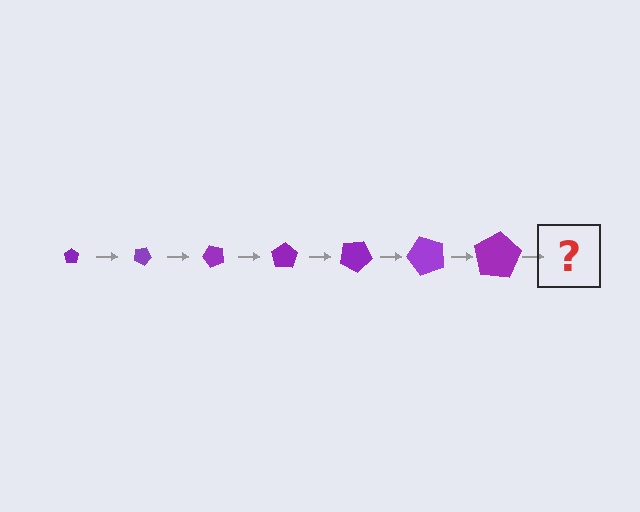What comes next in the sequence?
The next element should be a pentagon, larger than the previous one and rotated 175 degrees from the start.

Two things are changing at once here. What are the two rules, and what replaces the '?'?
The two rules are that the pentagon grows larger each step and it rotates 25 degrees each step. The '?' should be a pentagon, larger than the previous one and rotated 175 degrees from the start.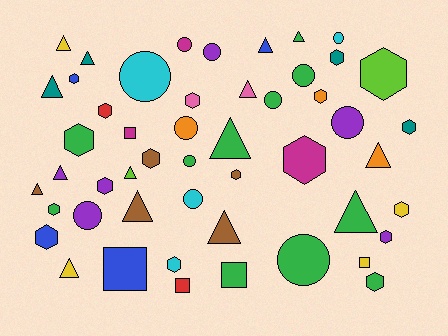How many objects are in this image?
There are 50 objects.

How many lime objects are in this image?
There are 2 lime objects.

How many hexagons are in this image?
There are 18 hexagons.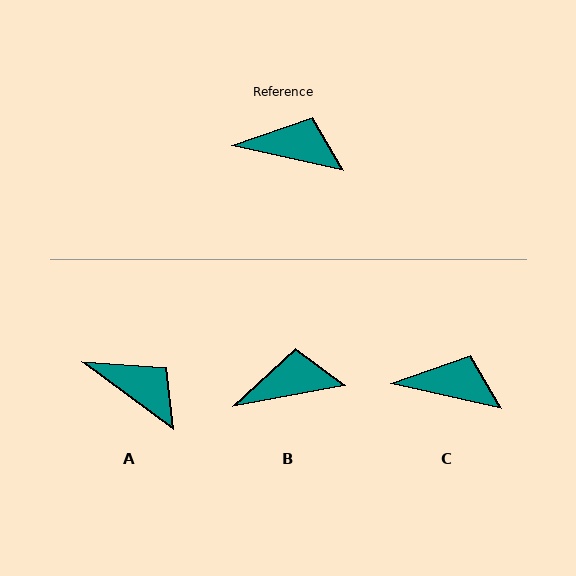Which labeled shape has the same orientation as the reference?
C.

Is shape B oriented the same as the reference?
No, it is off by about 23 degrees.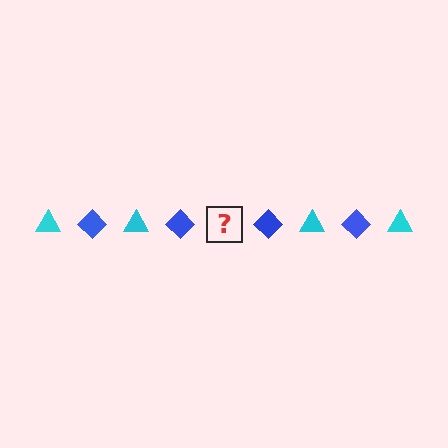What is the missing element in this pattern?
The missing element is a cyan triangle.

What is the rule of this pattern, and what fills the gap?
The rule is that the pattern alternates between cyan triangle and blue diamond. The gap should be filled with a cyan triangle.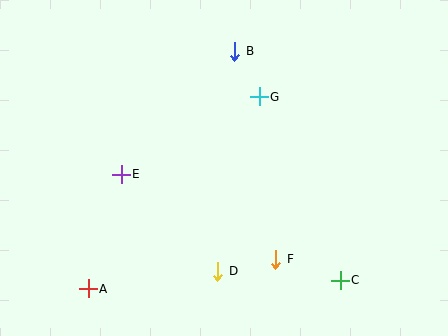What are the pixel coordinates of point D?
Point D is at (218, 271).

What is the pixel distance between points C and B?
The distance between C and B is 252 pixels.